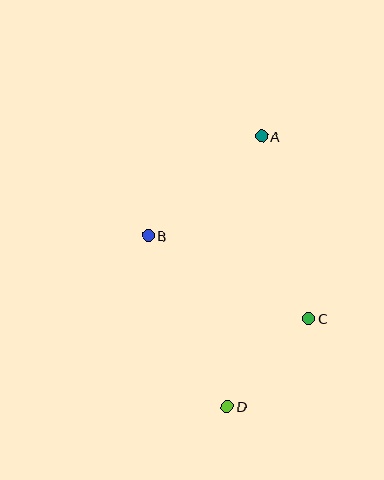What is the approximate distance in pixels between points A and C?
The distance between A and C is approximately 188 pixels.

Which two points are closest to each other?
Points C and D are closest to each other.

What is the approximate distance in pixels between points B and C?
The distance between B and C is approximately 180 pixels.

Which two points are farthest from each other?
Points A and D are farthest from each other.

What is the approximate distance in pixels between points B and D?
The distance between B and D is approximately 188 pixels.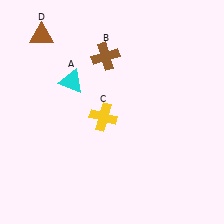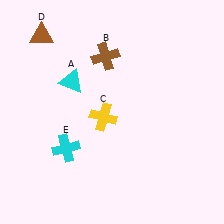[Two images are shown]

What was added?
A cyan cross (E) was added in Image 2.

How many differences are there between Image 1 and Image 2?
There is 1 difference between the two images.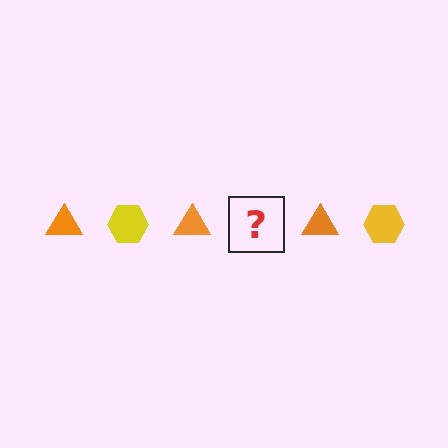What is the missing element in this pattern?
The missing element is a yellow hexagon.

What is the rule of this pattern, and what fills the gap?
The rule is that the pattern alternates between orange triangle and yellow hexagon. The gap should be filled with a yellow hexagon.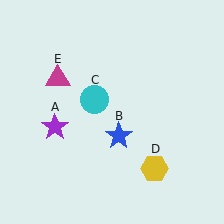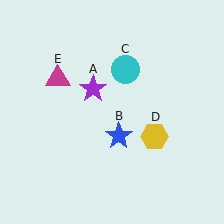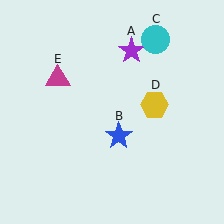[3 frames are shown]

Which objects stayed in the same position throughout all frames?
Blue star (object B) and magenta triangle (object E) remained stationary.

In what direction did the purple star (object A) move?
The purple star (object A) moved up and to the right.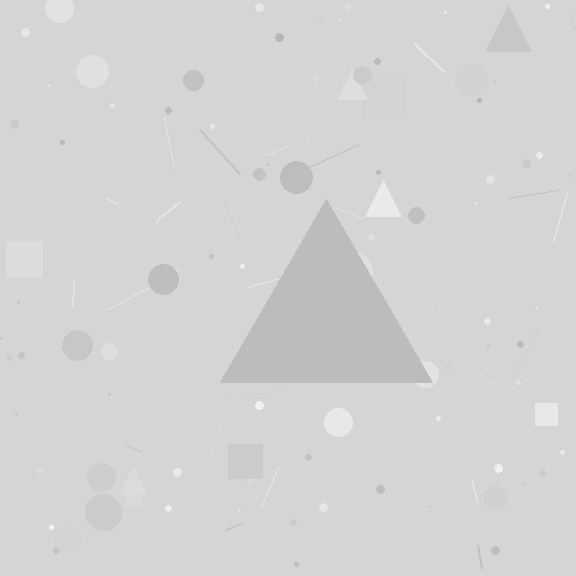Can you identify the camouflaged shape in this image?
The camouflaged shape is a triangle.